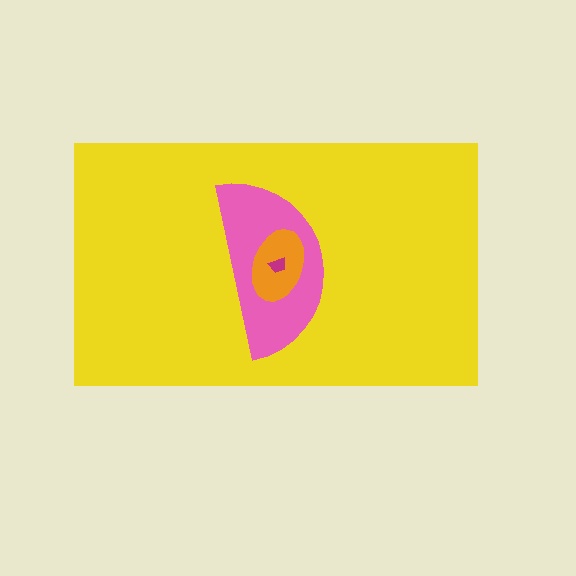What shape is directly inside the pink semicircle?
The orange ellipse.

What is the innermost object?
The magenta trapezoid.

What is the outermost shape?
The yellow rectangle.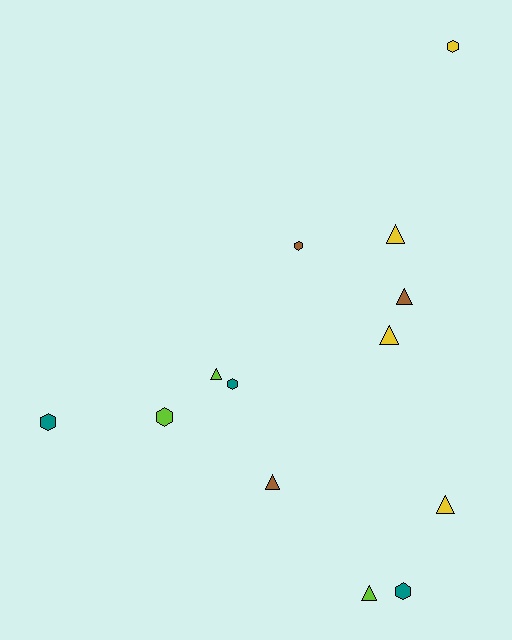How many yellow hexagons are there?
There is 1 yellow hexagon.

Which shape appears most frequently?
Triangle, with 7 objects.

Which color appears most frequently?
Yellow, with 4 objects.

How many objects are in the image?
There are 13 objects.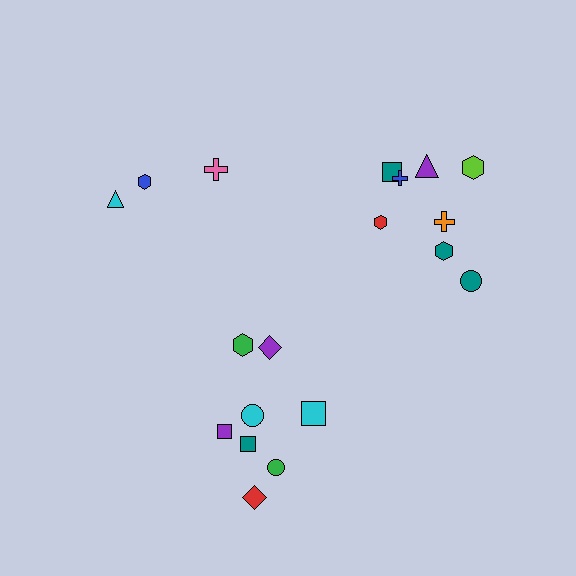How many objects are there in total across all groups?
There are 19 objects.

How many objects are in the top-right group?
There are 8 objects.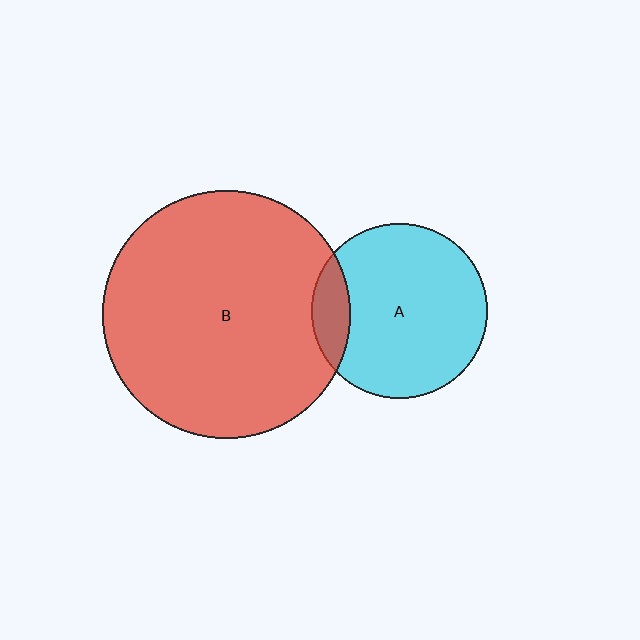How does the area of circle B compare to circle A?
Approximately 2.0 times.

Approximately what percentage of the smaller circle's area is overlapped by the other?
Approximately 15%.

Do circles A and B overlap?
Yes.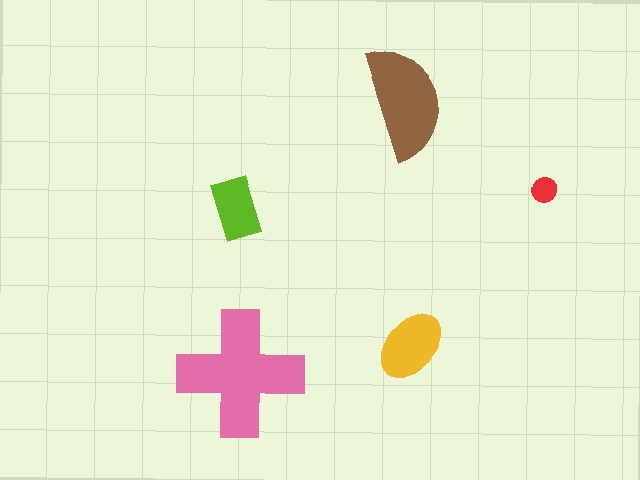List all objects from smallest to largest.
The red circle, the lime rectangle, the yellow ellipse, the brown semicircle, the pink cross.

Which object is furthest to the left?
The lime rectangle is leftmost.